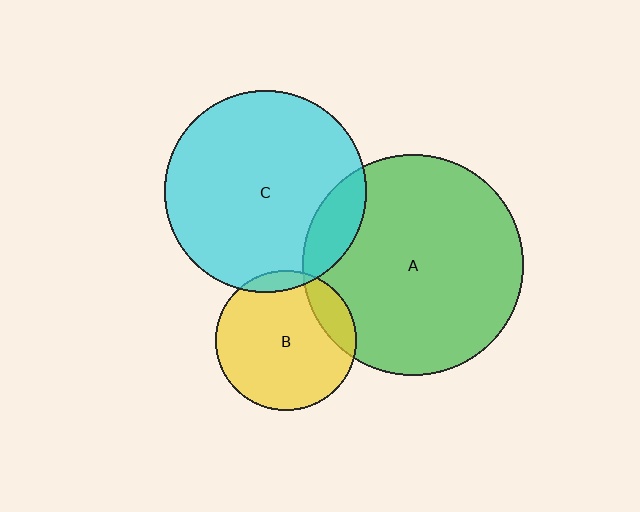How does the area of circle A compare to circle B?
Approximately 2.5 times.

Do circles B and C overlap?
Yes.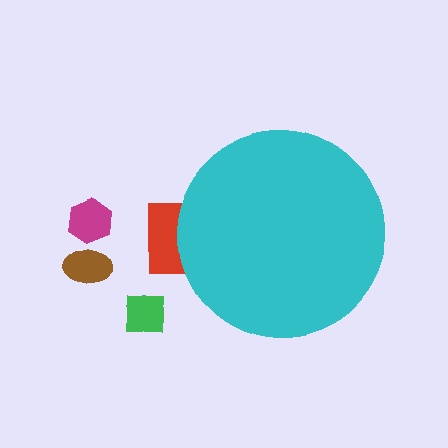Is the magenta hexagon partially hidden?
No, the magenta hexagon is fully visible.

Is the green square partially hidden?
No, the green square is fully visible.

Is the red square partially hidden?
Yes, the red square is partially hidden behind the cyan circle.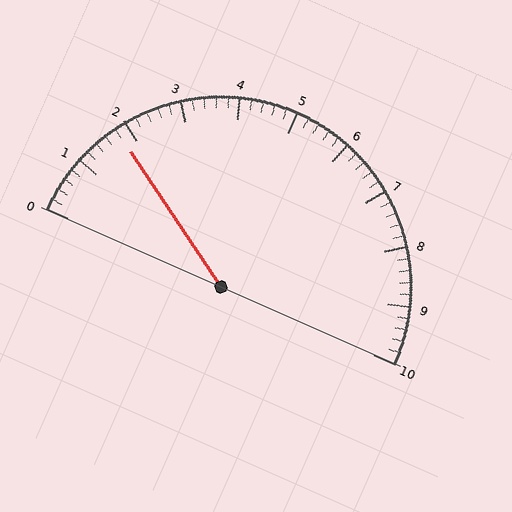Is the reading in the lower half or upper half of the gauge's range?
The reading is in the lower half of the range (0 to 10).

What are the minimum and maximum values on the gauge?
The gauge ranges from 0 to 10.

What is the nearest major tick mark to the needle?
The nearest major tick mark is 2.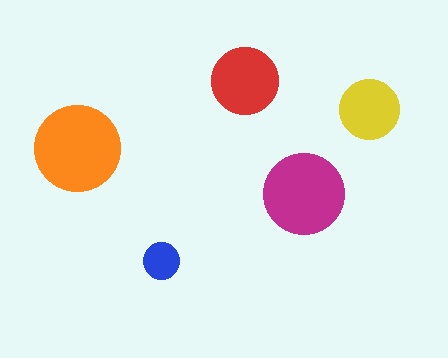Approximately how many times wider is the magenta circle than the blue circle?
About 2 times wider.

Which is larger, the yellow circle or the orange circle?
The orange one.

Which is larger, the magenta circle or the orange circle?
The orange one.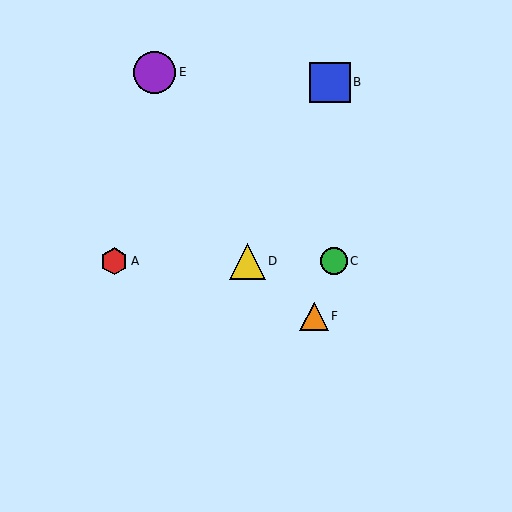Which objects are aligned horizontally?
Objects A, C, D are aligned horizontally.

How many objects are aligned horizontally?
3 objects (A, C, D) are aligned horizontally.